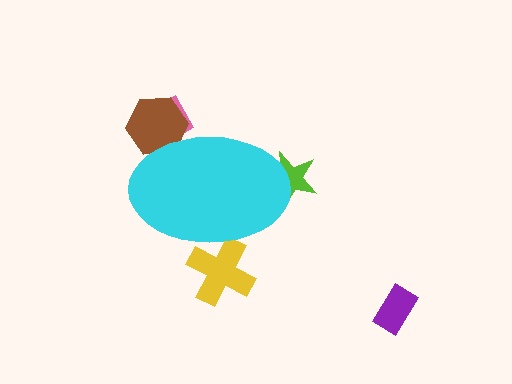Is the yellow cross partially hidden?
Yes, the yellow cross is partially hidden behind the cyan ellipse.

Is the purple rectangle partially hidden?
No, the purple rectangle is fully visible.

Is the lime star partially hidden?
Yes, the lime star is partially hidden behind the cyan ellipse.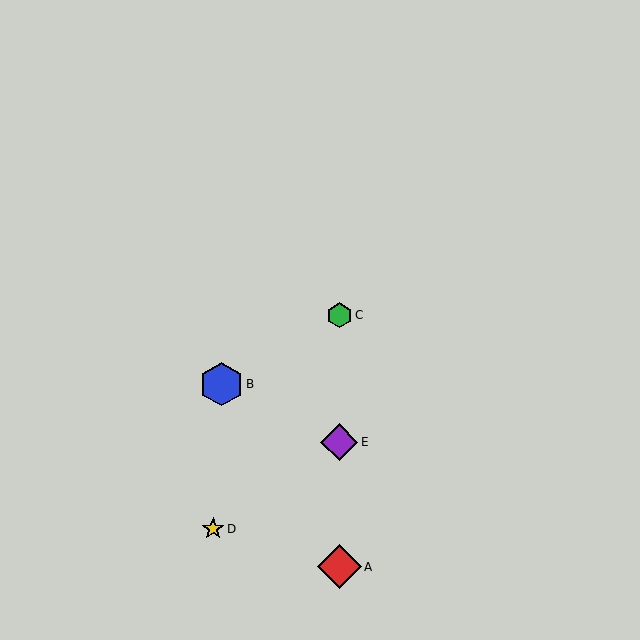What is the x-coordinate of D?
Object D is at x≈213.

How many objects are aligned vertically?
3 objects (A, C, E) are aligned vertically.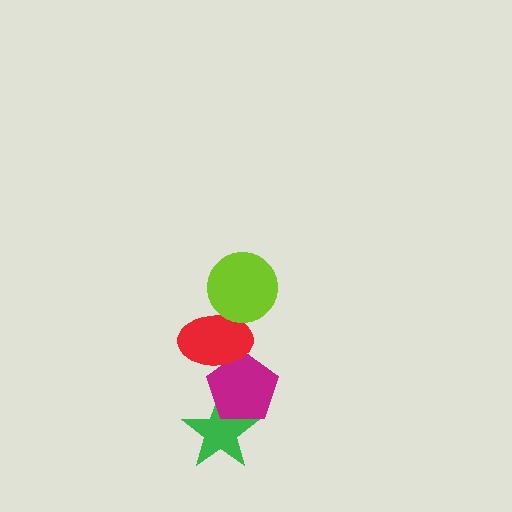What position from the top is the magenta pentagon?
The magenta pentagon is 3rd from the top.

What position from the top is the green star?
The green star is 4th from the top.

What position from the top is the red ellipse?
The red ellipse is 2nd from the top.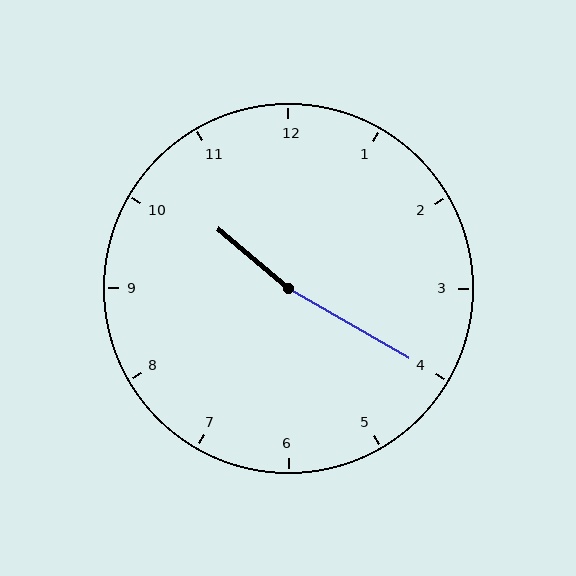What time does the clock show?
10:20.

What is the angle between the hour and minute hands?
Approximately 170 degrees.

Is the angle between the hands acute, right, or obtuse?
It is obtuse.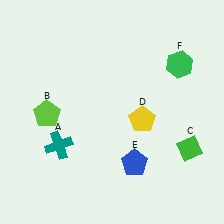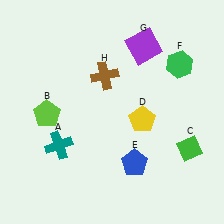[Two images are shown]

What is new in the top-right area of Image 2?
A purple square (G) was added in the top-right area of Image 2.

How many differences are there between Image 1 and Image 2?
There are 2 differences between the two images.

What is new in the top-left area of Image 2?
A brown cross (H) was added in the top-left area of Image 2.